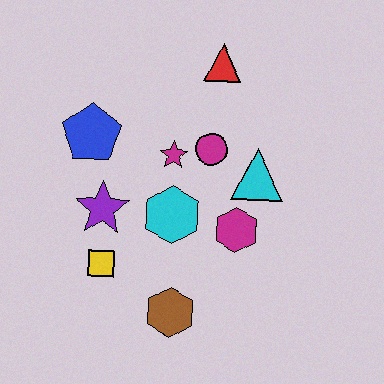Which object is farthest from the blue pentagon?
The brown hexagon is farthest from the blue pentagon.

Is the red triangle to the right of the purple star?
Yes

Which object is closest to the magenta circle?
The magenta star is closest to the magenta circle.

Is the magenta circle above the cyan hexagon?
Yes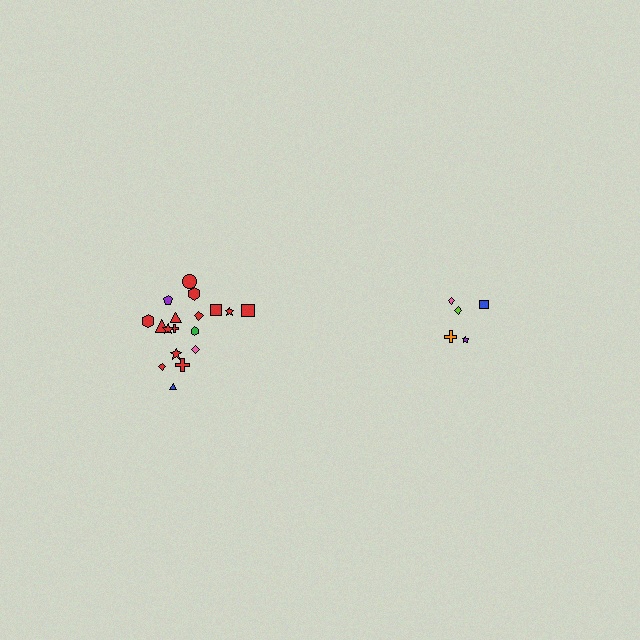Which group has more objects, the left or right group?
The left group.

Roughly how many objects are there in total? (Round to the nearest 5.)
Roughly 25 objects in total.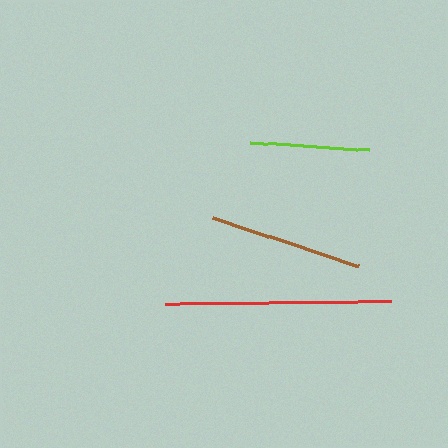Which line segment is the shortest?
The lime line is the shortest at approximately 120 pixels.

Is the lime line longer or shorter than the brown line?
The brown line is longer than the lime line.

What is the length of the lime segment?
The lime segment is approximately 120 pixels long.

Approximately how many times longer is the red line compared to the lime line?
The red line is approximately 1.9 times the length of the lime line.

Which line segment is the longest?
The red line is the longest at approximately 226 pixels.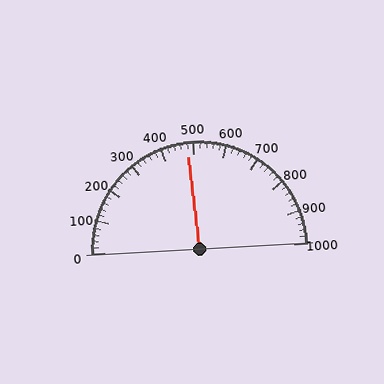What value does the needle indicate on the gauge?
The needle indicates approximately 480.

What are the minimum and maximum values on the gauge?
The gauge ranges from 0 to 1000.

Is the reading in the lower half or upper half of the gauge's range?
The reading is in the lower half of the range (0 to 1000).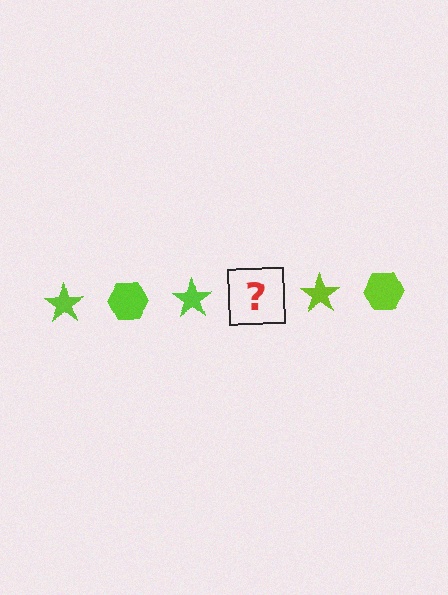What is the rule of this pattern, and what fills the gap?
The rule is that the pattern cycles through star, hexagon shapes in lime. The gap should be filled with a lime hexagon.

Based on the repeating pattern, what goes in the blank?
The blank should be a lime hexagon.